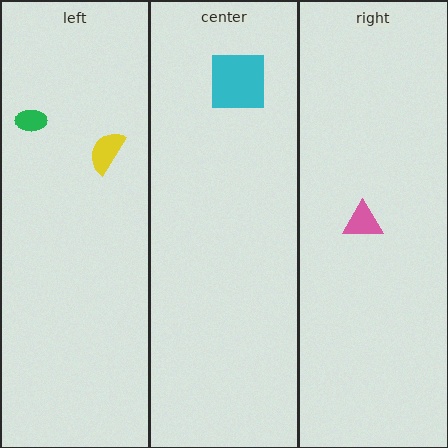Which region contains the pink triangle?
The right region.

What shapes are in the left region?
The green ellipse, the yellow semicircle.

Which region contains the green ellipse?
The left region.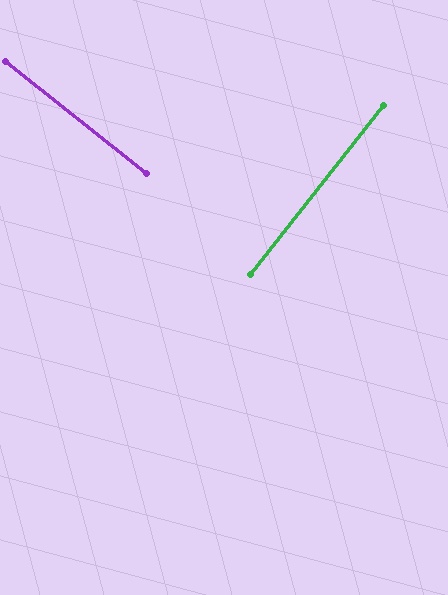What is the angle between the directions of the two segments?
Approximately 89 degrees.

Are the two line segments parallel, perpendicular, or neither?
Perpendicular — they meet at approximately 89°.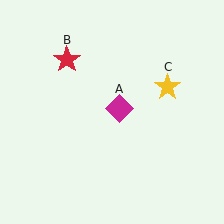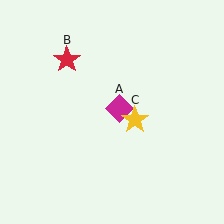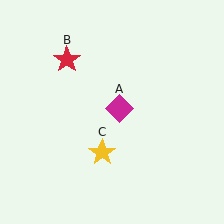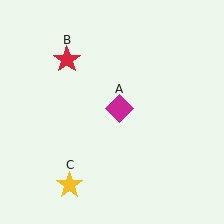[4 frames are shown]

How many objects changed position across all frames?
1 object changed position: yellow star (object C).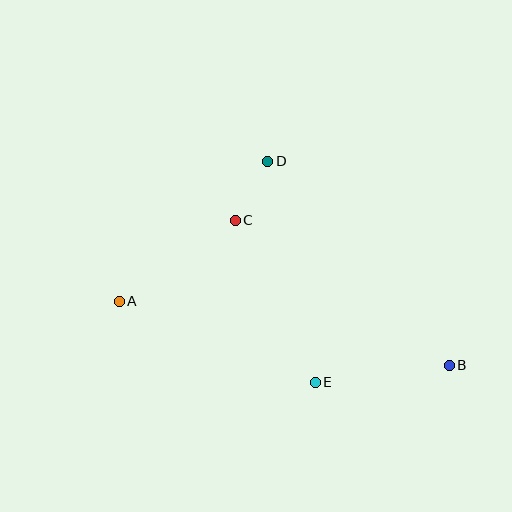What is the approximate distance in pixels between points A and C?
The distance between A and C is approximately 141 pixels.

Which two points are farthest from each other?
Points A and B are farthest from each other.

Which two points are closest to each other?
Points C and D are closest to each other.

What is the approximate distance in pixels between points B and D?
The distance between B and D is approximately 273 pixels.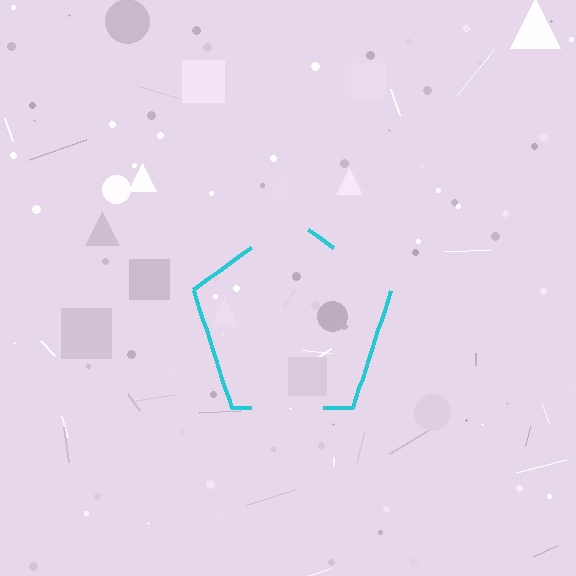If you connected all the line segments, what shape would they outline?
They would outline a pentagon.